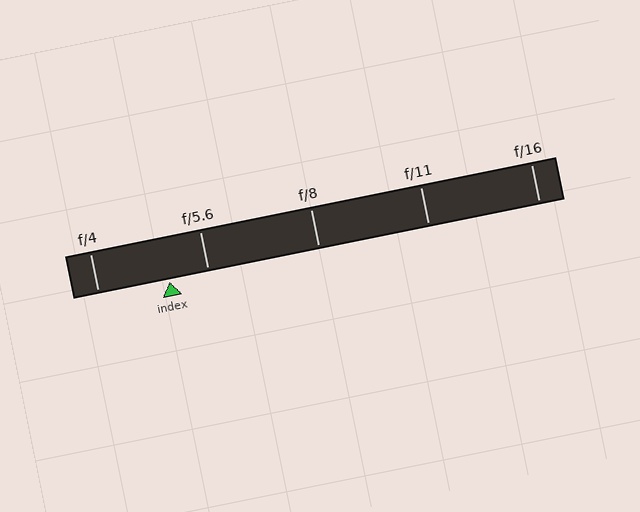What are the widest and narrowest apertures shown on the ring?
The widest aperture shown is f/4 and the narrowest is f/16.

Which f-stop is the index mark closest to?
The index mark is closest to f/5.6.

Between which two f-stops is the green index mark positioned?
The index mark is between f/4 and f/5.6.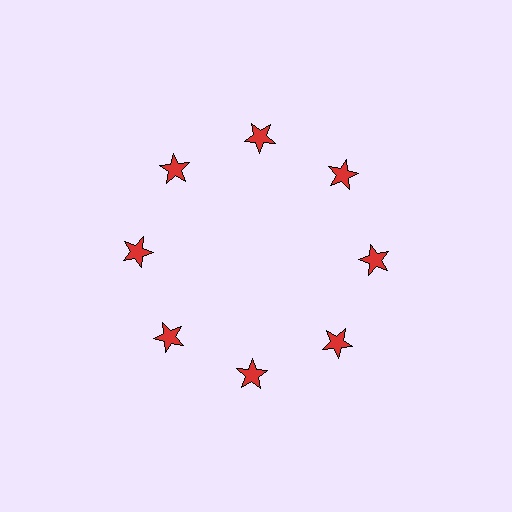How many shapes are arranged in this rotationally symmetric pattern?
There are 8 shapes, arranged in 8 groups of 1.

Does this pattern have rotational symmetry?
Yes, this pattern has 8-fold rotational symmetry. It looks the same after rotating 45 degrees around the center.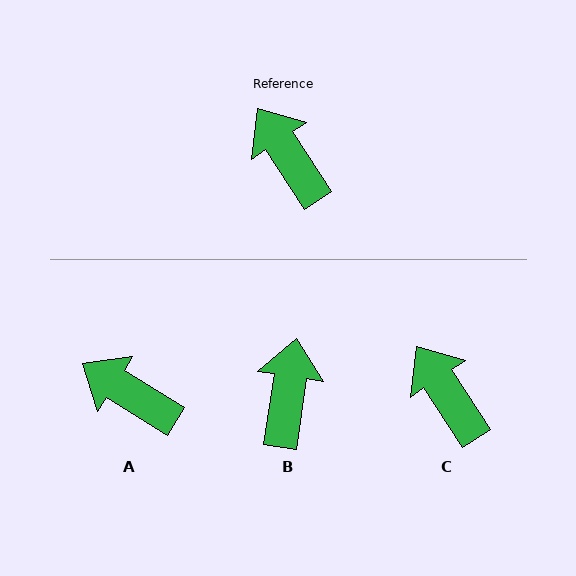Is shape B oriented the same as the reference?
No, it is off by about 42 degrees.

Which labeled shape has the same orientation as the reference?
C.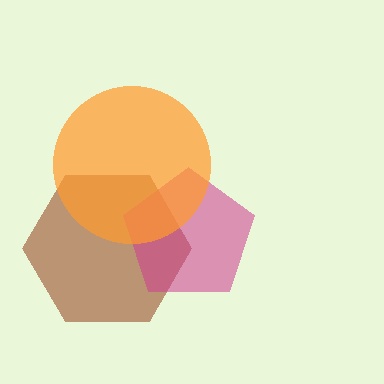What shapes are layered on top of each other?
The layered shapes are: a brown hexagon, a magenta pentagon, an orange circle.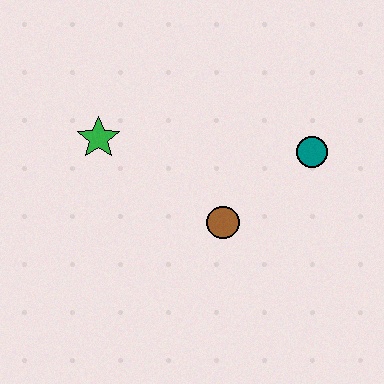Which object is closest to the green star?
The brown circle is closest to the green star.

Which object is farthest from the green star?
The teal circle is farthest from the green star.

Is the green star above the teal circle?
Yes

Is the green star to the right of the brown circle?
No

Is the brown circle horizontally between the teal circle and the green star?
Yes